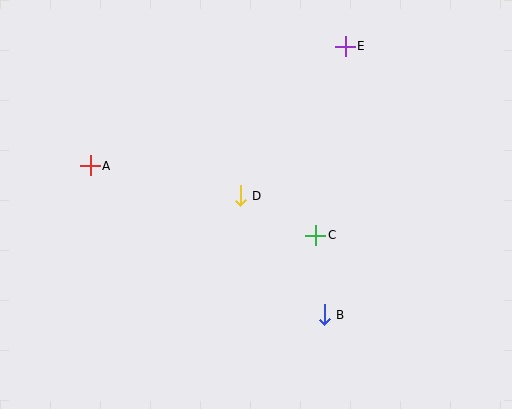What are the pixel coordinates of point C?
Point C is at (316, 235).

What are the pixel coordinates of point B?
Point B is at (324, 315).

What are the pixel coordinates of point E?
Point E is at (345, 46).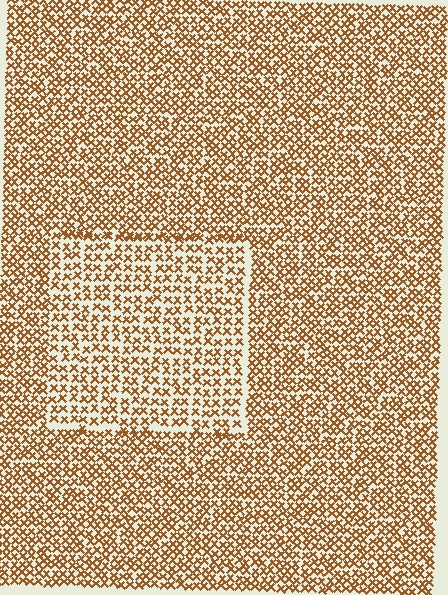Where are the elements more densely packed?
The elements are more densely packed outside the rectangle boundary.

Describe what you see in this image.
The image contains small brown elements arranged at two different densities. A rectangle-shaped region is visible where the elements are less densely packed than the surrounding area.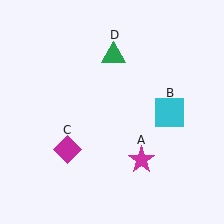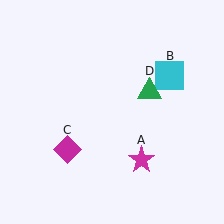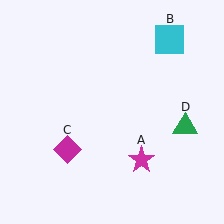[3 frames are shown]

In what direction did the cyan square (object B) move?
The cyan square (object B) moved up.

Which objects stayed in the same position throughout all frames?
Magenta star (object A) and magenta diamond (object C) remained stationary.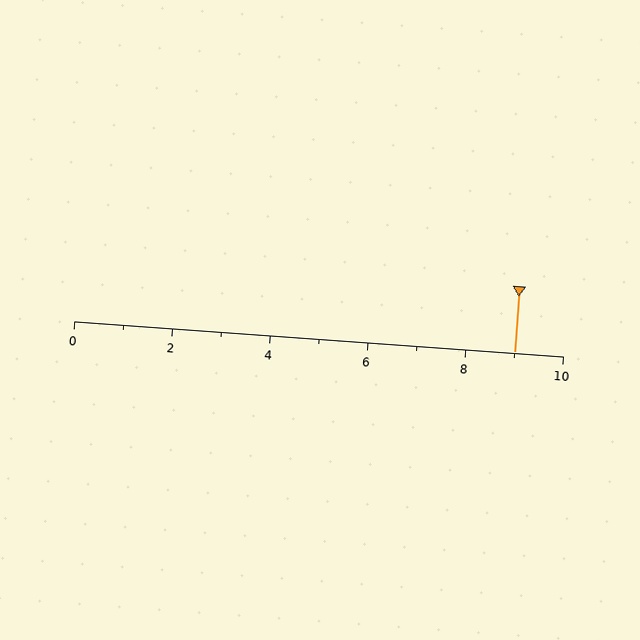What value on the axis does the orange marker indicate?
The marker indicates approximately 9.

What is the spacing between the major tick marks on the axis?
The major ticks are spaced 2 apart.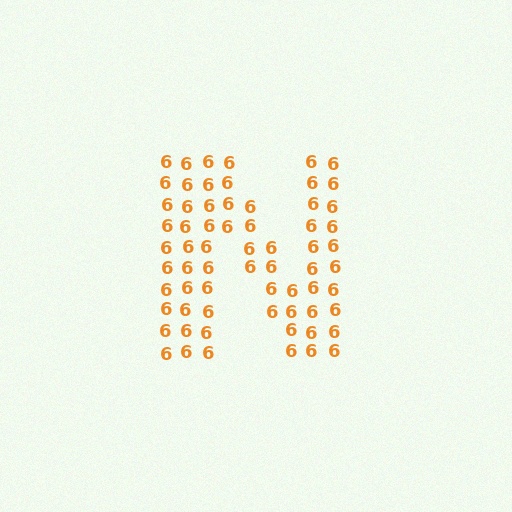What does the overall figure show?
The overall figure shows the letter N.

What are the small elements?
The small elements are digit 6's.